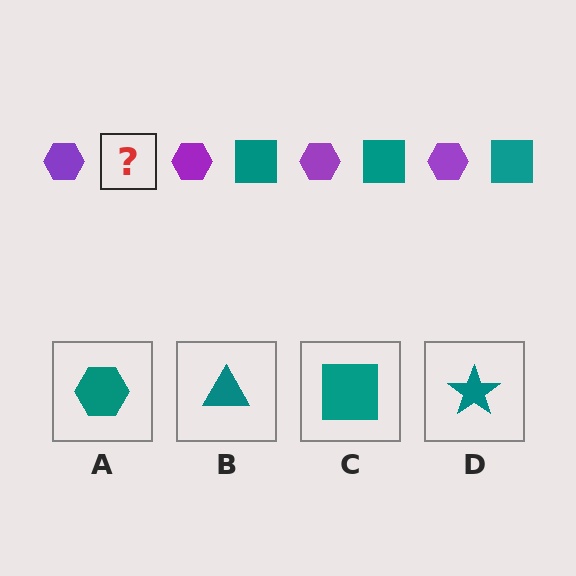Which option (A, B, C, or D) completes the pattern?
C.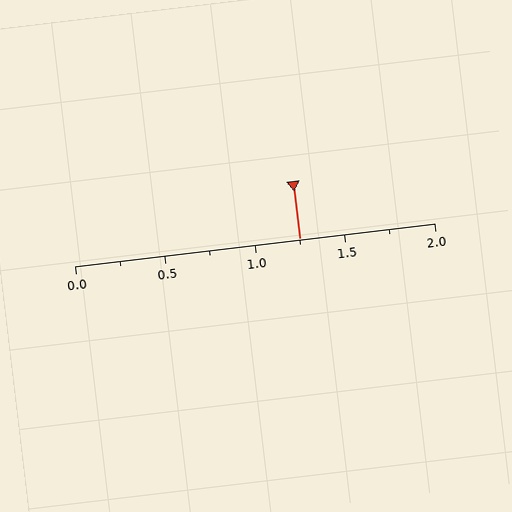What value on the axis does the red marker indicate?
The marker indicates approximately 1.25.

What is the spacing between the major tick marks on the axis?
The major ticks are spaced 0.5 apart.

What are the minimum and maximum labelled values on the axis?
The axis runs from 0.0 to 2.0.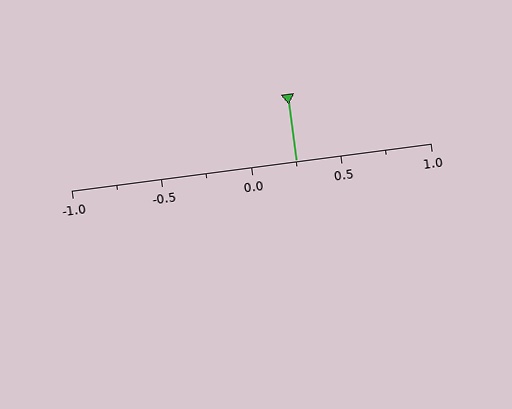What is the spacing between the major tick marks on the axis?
The major ticks are spaced 0.5 apart.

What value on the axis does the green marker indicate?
The marker indicates approximately 0.25.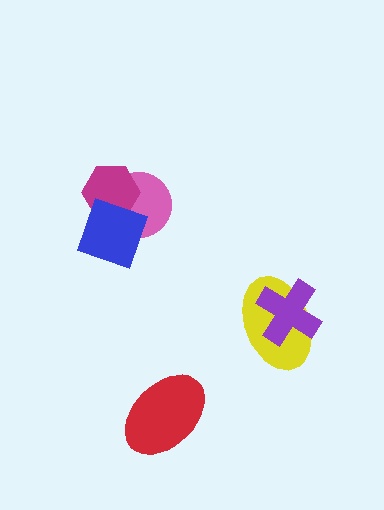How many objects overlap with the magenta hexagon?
2 objects overlap with the magenta hexagon.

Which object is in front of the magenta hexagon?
The blue square is in front of the magenta hexagon.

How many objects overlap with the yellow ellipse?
1 object overlaps with the yellow ellipse.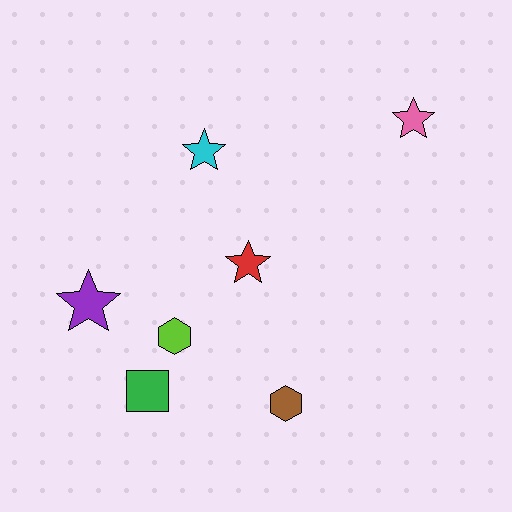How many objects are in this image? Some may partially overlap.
There are 7 objects.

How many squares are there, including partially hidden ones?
There is 1 square.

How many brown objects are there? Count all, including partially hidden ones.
There is 1 brown object.